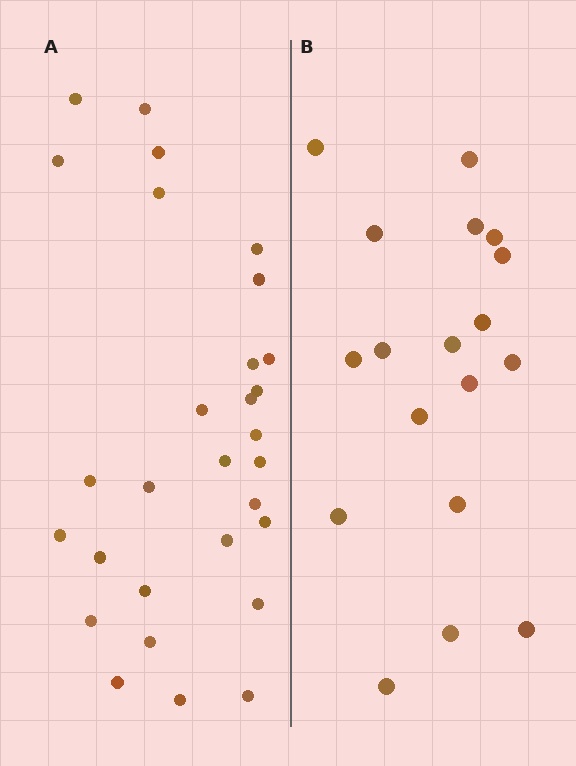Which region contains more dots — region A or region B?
Region A (the left region) has more dots.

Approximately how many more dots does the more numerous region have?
Region A has roughly 12 or so more dots than region B.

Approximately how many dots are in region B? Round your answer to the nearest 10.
About 20 dots. (The exact count is 18, which rounds to 20.)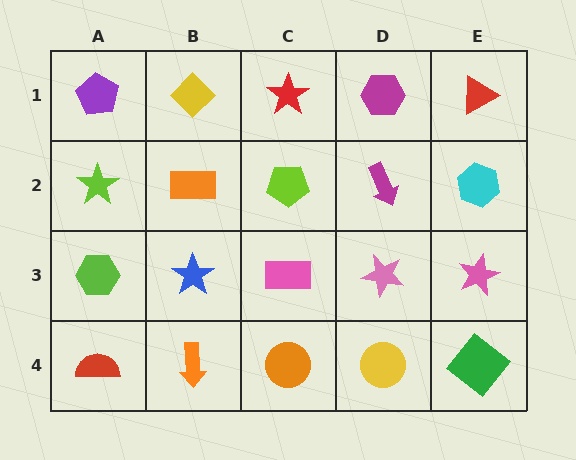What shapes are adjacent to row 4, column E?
A pink star (row 3, column E), a yellow circle (row 4, column D).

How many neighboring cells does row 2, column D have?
4.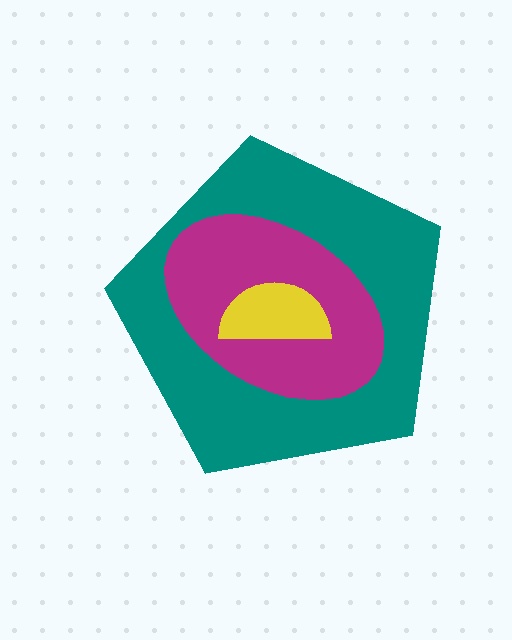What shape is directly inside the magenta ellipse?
The yellow semicircle.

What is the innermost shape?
The yellow semicircle.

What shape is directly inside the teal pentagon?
The magenta ellipse.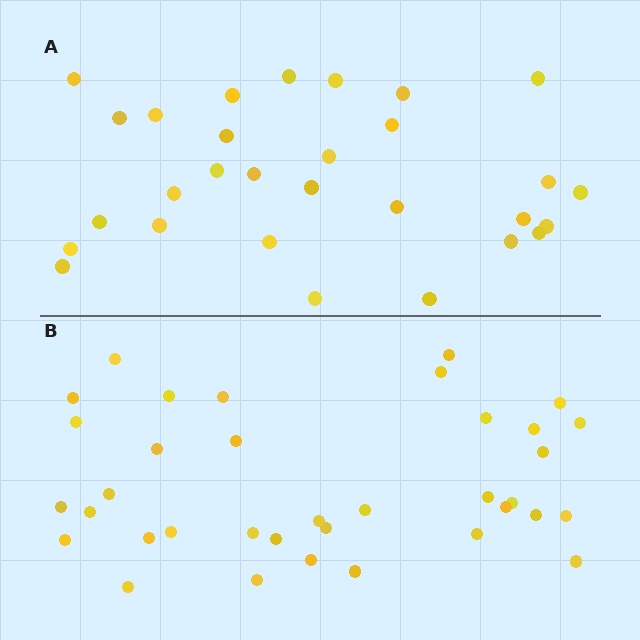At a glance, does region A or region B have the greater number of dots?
Region B (the bottom region) has more dots.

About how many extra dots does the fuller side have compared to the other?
Region B has roughly 8 or so more dots than region A.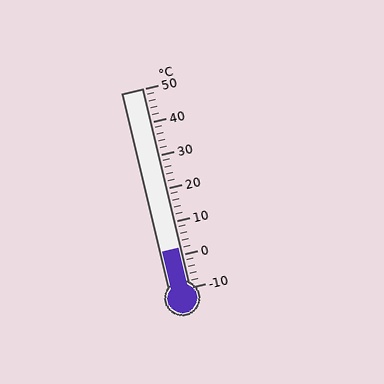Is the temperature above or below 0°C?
The temperature is above 0°C.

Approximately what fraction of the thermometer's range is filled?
The thermometer is filled to approximately 20% of its range.